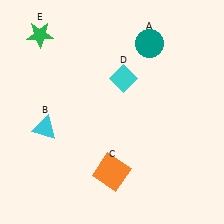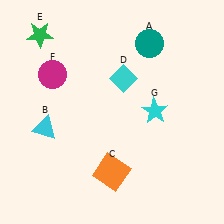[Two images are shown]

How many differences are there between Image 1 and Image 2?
There are 2 differences between the two images.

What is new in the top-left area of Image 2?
A magenta circle (F) was added in the top-left area of Image 2.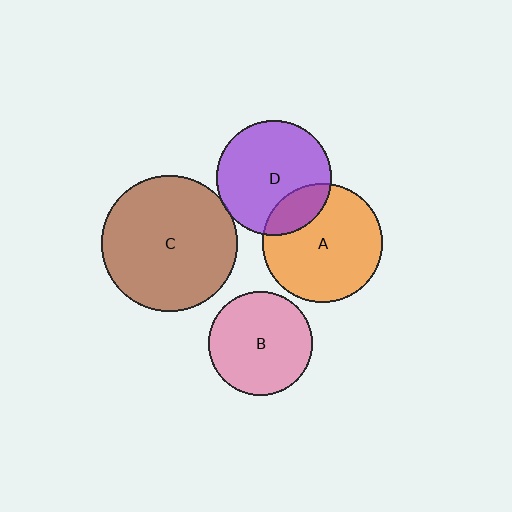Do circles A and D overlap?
Yes.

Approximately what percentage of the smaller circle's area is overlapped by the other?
Approximately 20%.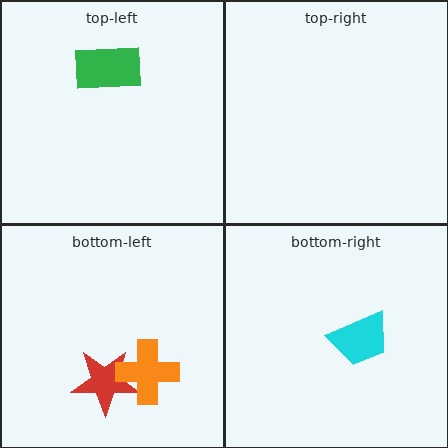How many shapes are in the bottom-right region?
1.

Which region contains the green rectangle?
The top-left region.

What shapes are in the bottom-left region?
The red star, the orange cross.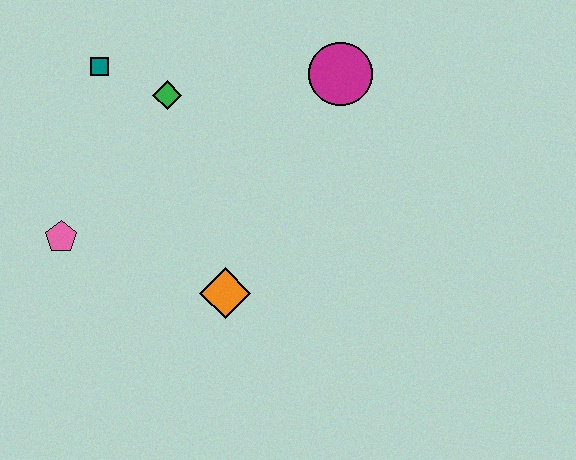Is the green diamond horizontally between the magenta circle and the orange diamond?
No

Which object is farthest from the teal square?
The orange diamond is farthest from the teal square.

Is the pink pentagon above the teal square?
No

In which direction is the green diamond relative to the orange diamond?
The green diamond is above the orange diamond.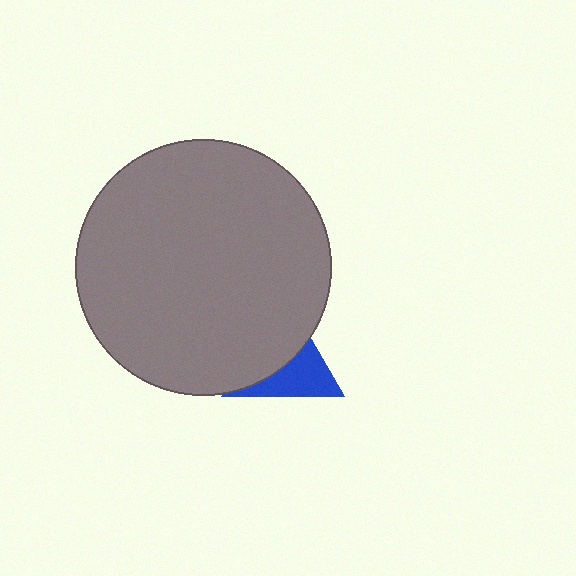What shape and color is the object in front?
The object in front is a gray circle.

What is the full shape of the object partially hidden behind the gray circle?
The partially hidden object is a blue triangle.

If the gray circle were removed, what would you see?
You would see the complete blue triangle.